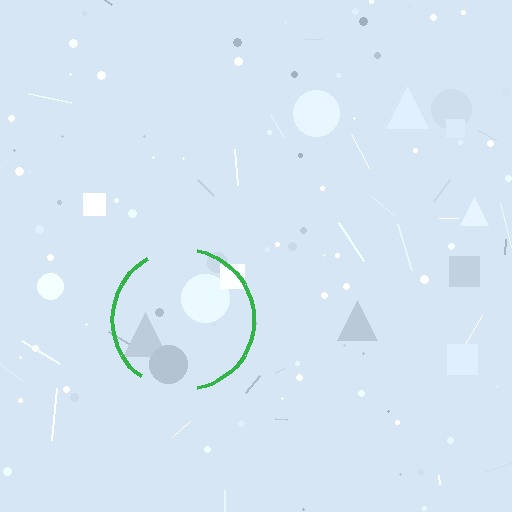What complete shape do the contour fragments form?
The contour fragments form a circle.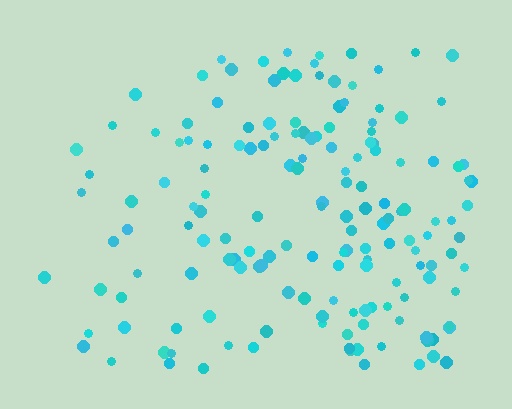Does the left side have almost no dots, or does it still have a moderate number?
Still a moderate number, just noticeably fewer than the right.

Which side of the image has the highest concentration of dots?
The right.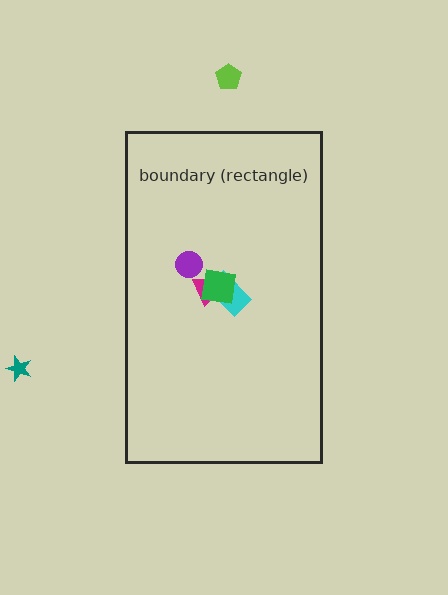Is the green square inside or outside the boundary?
Inside.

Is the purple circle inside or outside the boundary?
Inside.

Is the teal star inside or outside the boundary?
Outside.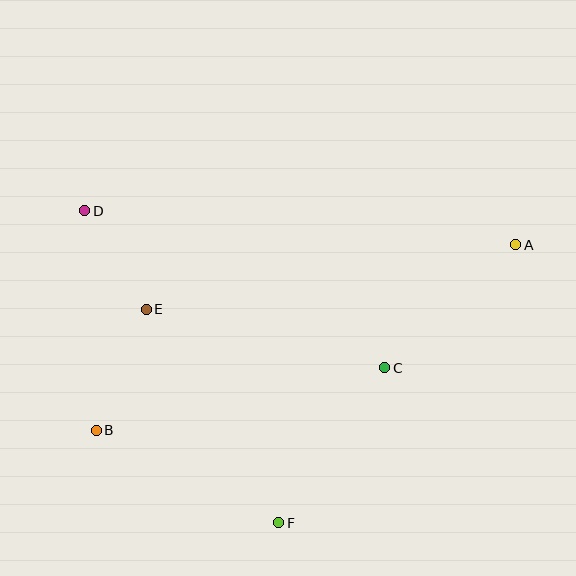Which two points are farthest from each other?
Points A and B are farthest from each other.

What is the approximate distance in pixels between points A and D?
The distance between A and D is approximately 432 pixels.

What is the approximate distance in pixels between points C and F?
The distance between C and F is approximately 188 pixels.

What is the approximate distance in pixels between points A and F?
The distance between A and F is approximately 366 pixels.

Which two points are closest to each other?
Points D and E are closest to each other.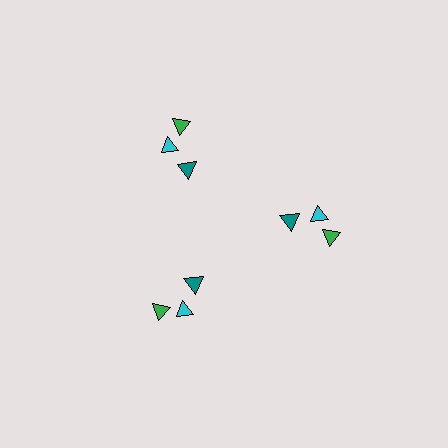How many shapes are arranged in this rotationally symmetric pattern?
There are 9 shapes, arranged in 3 groups of 3.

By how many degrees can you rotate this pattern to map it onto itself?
The pattern maps onto itself every 120 degrees of rotation.